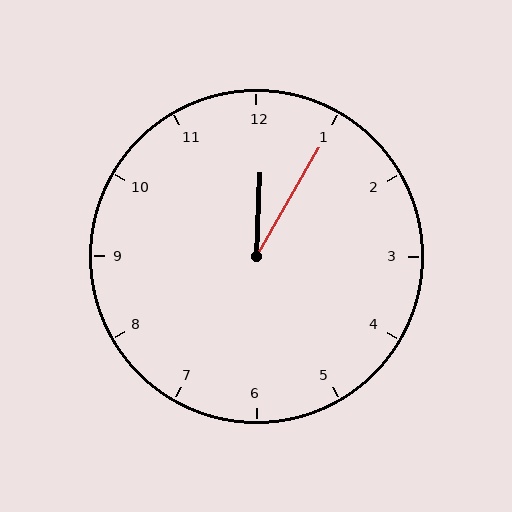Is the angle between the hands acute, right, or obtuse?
It is acute.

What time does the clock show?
12:05.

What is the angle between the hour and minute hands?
Approximately 28 degrees.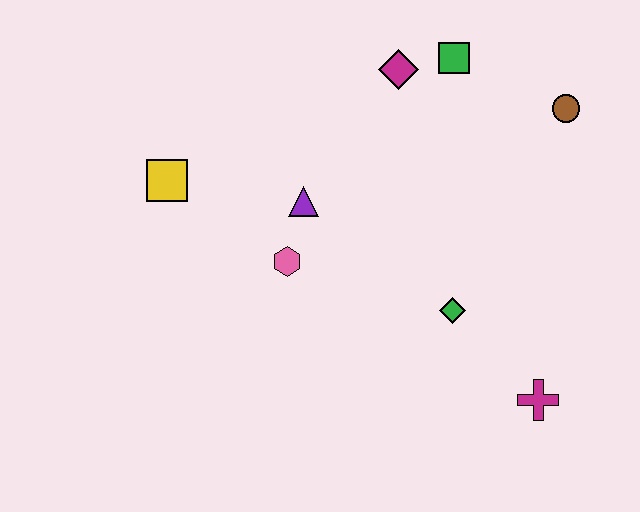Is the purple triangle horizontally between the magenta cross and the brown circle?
No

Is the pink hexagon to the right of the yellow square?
Yes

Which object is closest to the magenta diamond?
The green square is closest to the magenta diamond.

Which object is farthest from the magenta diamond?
The magenta cross is farthest from the magenta diamond.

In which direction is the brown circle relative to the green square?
The brown circle is to the right of the green square.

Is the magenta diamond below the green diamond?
No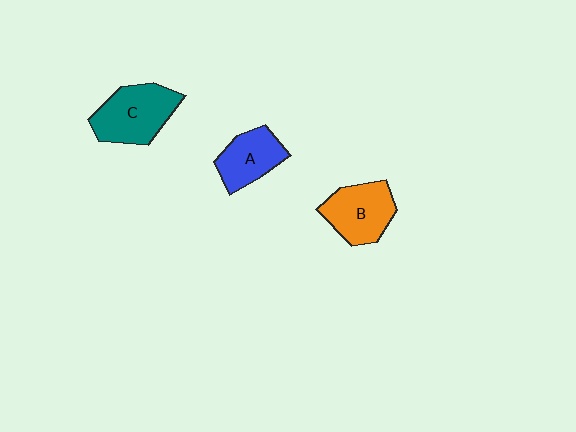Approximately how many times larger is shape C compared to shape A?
Approximately 1.4 times.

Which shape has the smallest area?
Shape A (blue).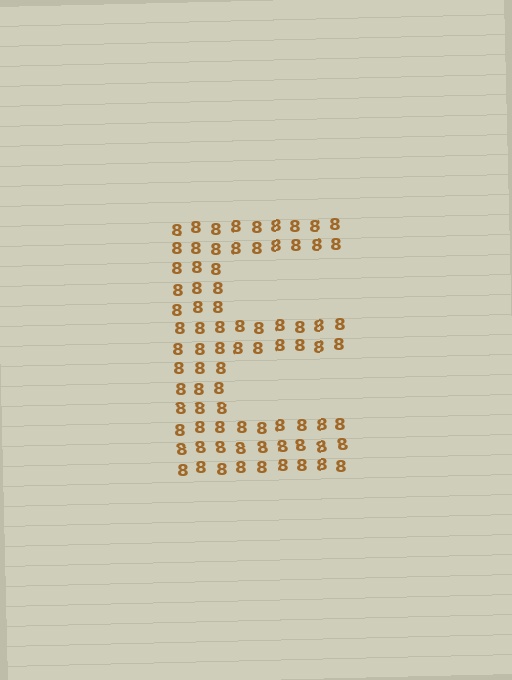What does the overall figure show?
The overall figure shows the letter E.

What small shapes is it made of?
It is made of small digit 8's.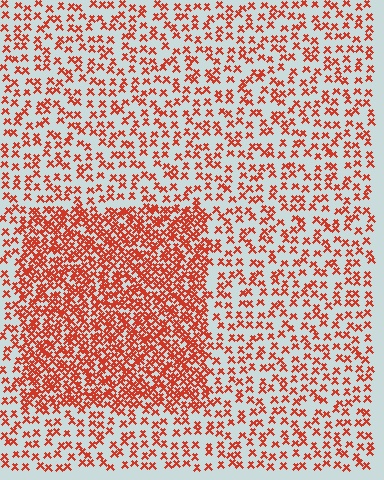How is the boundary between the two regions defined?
The boundary is defined by a change in element density (approximately 2.4x ratio). All elements are the same color, size, and shape.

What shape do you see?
I see a rectangle.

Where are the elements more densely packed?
The elements are more densely packed inside the rectangle boundary.